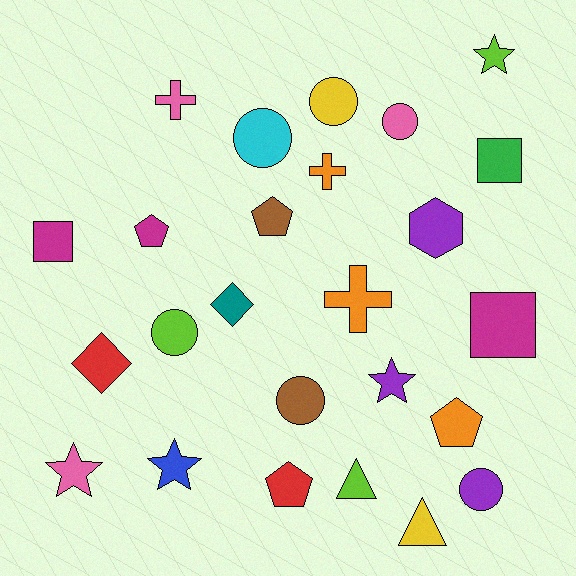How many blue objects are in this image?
There is 1 blue object.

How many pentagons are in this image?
There are 4 pentagons.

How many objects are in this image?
There are 25 objects.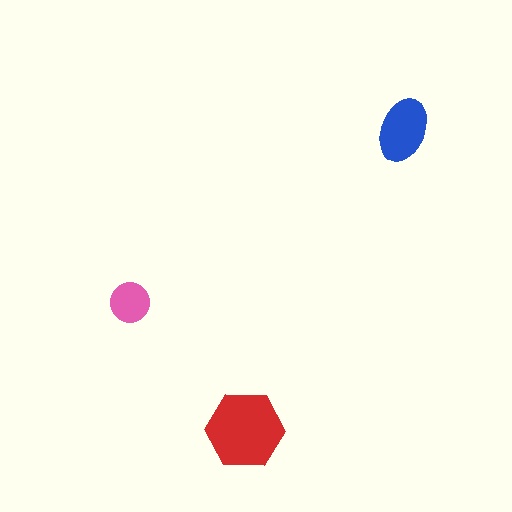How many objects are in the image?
There are 3 objects in the image.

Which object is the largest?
The red hexagon.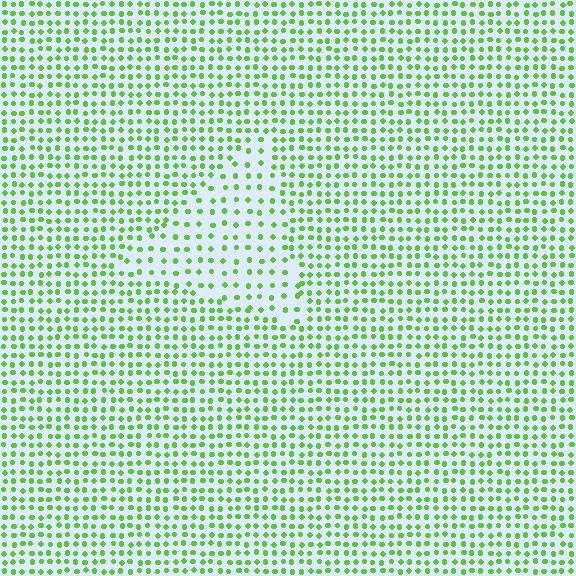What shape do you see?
I see a triangle.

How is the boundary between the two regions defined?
The boundary is defined by a change in element density (approximately 1.8x ratio). All elements are the same color, size, and shape.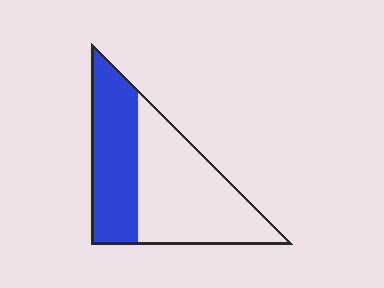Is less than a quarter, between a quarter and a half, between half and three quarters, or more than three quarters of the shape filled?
Between a quarter and a half.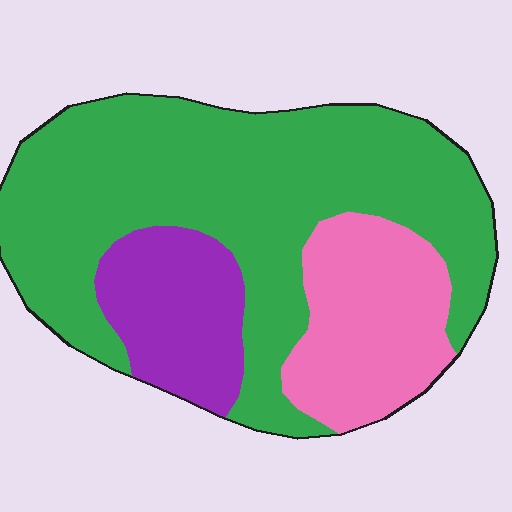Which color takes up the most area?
Green, at roughly 65%.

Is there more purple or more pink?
Pink.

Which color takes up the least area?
Purple, at roughly 15%.